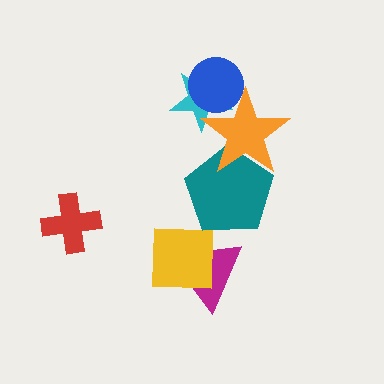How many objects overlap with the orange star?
3 objects overlap with the orange star.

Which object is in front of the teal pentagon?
The orange star is in front of the teal pentagon.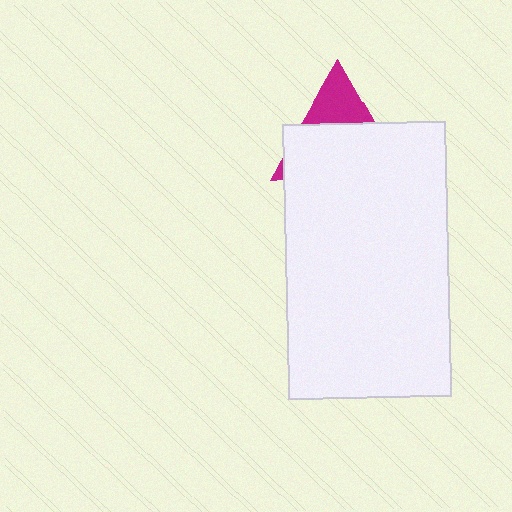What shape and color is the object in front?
The object in front is a white rectangle.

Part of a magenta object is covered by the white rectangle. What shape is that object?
It is a triangle.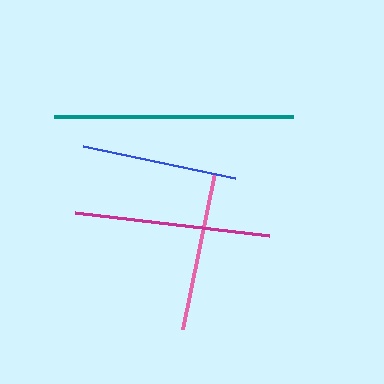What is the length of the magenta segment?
The magenta segment is approximately 195 pixels long.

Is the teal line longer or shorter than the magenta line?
The teal line is longer than the magenta line.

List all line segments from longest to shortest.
From longest to shortest: teal, magenta, pink, blue.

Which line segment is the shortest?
The blue line is the shortest at approximately 156 pixels.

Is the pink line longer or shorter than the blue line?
The pink line is longer than the blue line.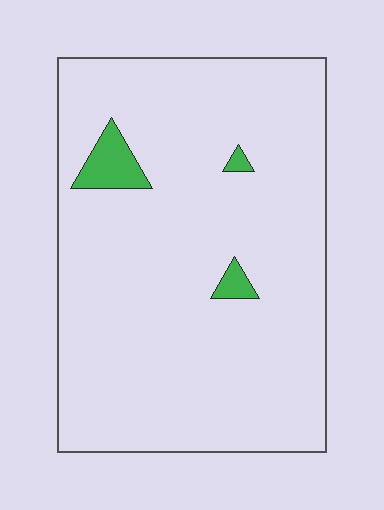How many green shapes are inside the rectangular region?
3.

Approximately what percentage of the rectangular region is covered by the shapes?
Approximately 5%.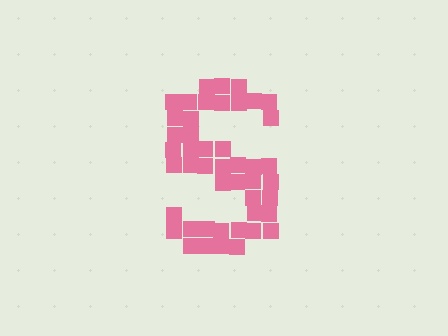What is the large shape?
The large shape is the letter S.